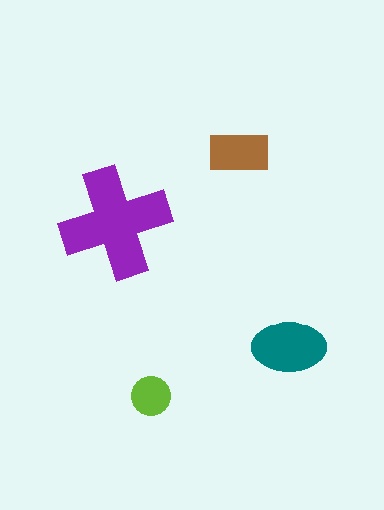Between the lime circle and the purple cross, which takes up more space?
The purple cross.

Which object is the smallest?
The lime circle.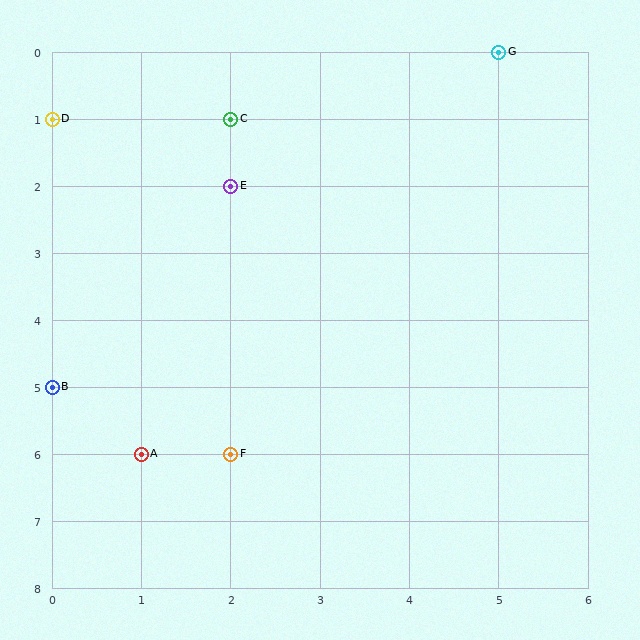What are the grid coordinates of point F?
Point F is at grid coordinates (2, 6).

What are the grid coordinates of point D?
Point D is at grid coordinates (0, 1).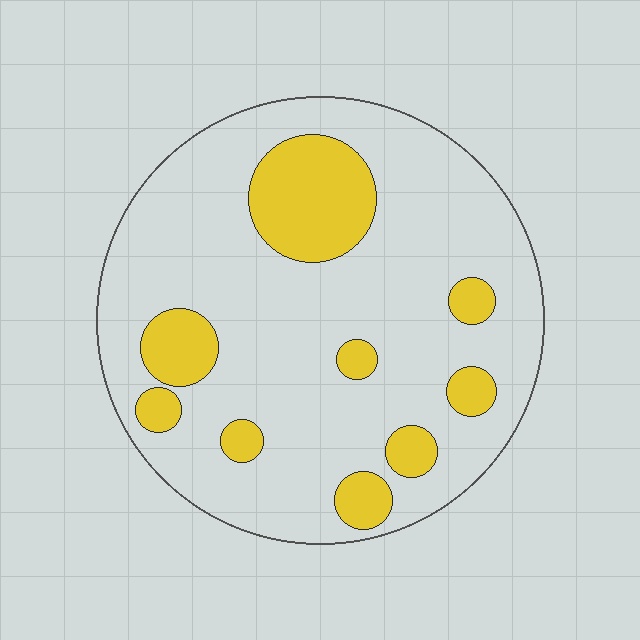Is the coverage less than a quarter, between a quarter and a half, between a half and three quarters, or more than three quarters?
Less than a quarter.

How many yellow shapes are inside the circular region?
9.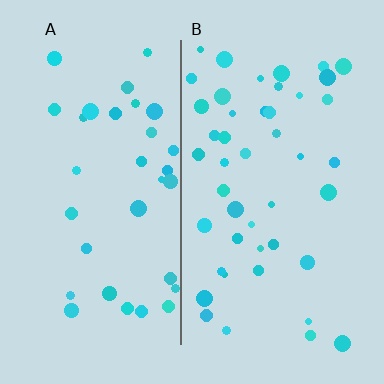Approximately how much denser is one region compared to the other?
Approximately 1.4× — region B over region A.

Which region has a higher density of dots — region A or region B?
B (the right).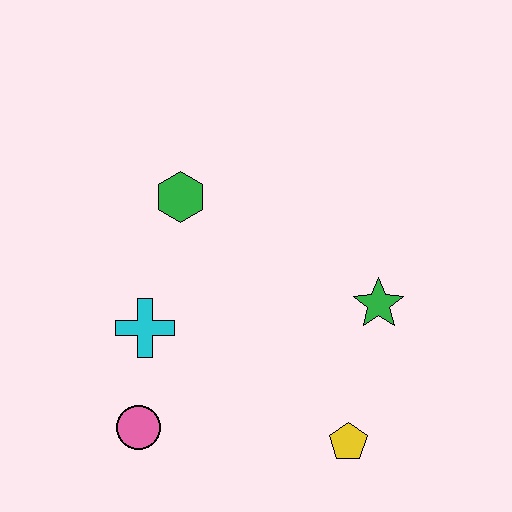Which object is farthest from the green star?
The pink circle is farthest from the green star.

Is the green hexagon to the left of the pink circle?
No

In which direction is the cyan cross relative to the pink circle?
The cyan cross is above the pink circle.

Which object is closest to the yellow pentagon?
The green star is closest to the yellow pentagon.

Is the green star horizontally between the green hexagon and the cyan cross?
No